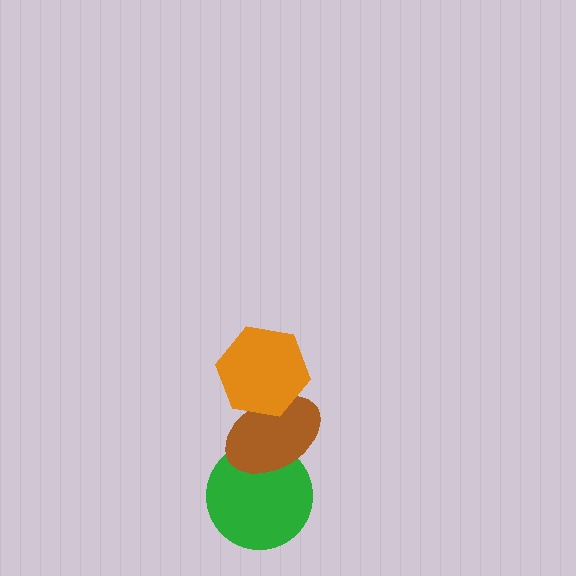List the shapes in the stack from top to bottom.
From top to bottom: the orange hexagon, the brown ellipse, the green circle.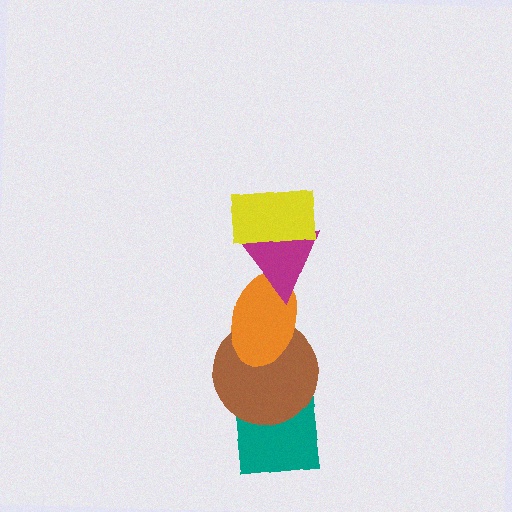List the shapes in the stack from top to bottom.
From top to bottom: the yellow rectangle, the magenta triangle, the orange ellipse, the brown circle, the teal square.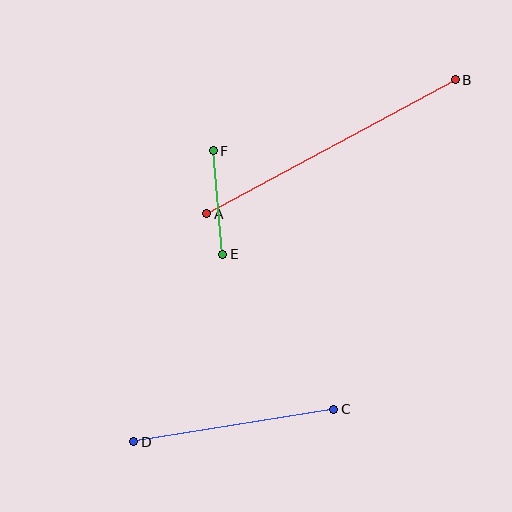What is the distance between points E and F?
The distance is approximately 104 pixels.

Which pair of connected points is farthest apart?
Points A and B are farthest apart.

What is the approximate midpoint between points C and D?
The midpoint is at approximately (234, 426) pixels.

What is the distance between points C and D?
The distance is approximately 203 pixels.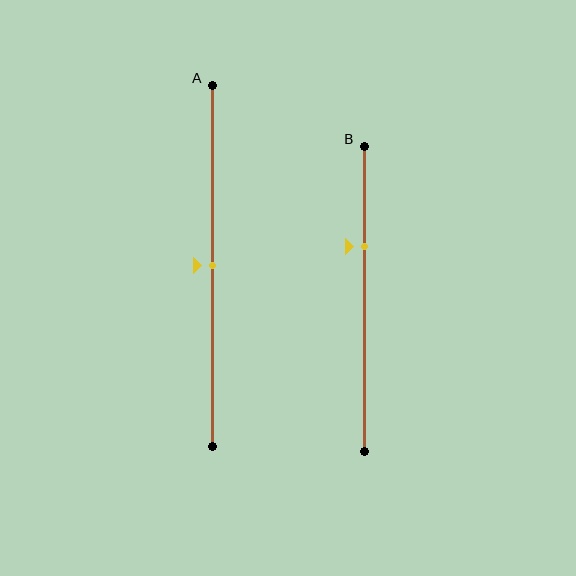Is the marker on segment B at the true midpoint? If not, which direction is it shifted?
No, the marker on segment B is shifted upward by about 17% of the segment length.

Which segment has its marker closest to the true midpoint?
Segment A has its marker closest to the true midpoint.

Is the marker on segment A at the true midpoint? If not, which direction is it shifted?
Yes, the marker on segment A is at the true midpoint.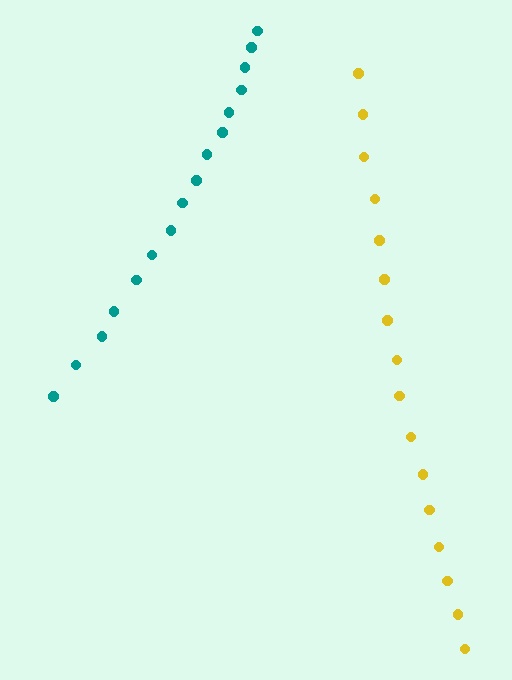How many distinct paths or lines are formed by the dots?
There are 2 distinct paths.